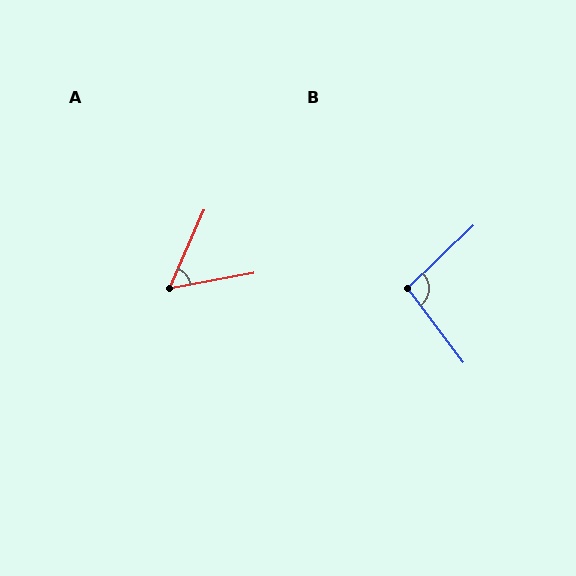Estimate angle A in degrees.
Approximately 56 degrees.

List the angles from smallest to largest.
A (56°), B (96°).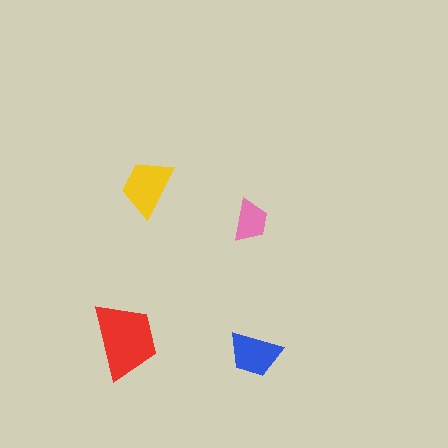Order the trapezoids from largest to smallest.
the red one, the yellow one, the blue one, the pink one.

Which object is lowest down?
The blue trapezoid is bottommost.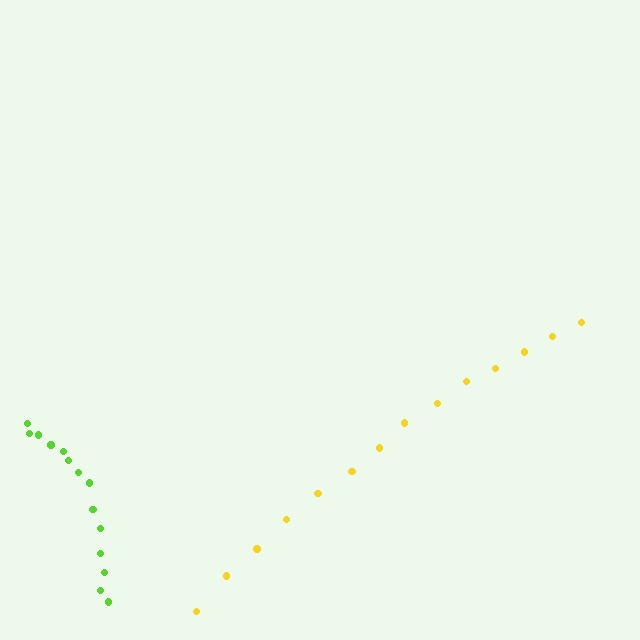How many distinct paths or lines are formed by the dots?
There are 2 distinct paths.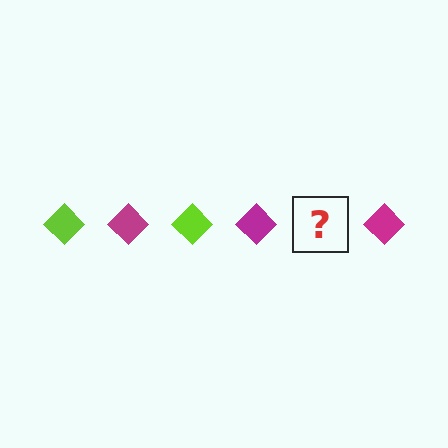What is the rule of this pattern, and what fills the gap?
The rule is that the pattern cycles through lime, magenta diamonds. The gap should be filled with a lime diamond.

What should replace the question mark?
The question mark should be replaced with a lime diamond.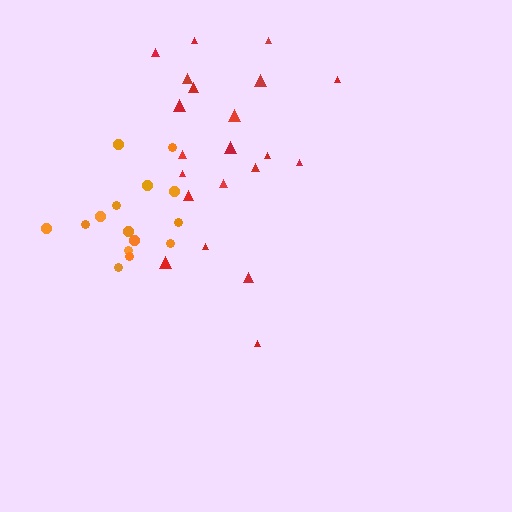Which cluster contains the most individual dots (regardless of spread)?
Red (21).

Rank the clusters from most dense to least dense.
orange, red.